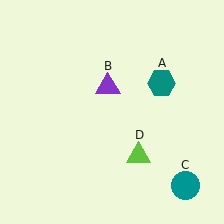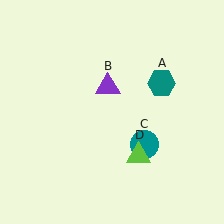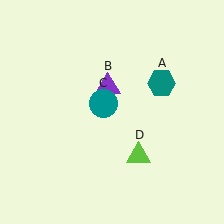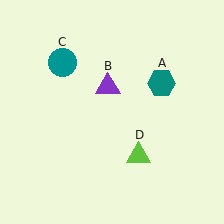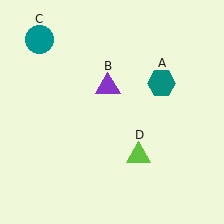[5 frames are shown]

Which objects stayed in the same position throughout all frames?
Teal hexagon (object A) and purple triangle (object B) and lime triangle (object D) remained stationary.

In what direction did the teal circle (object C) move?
The teal circle (object C) moved up and to the left.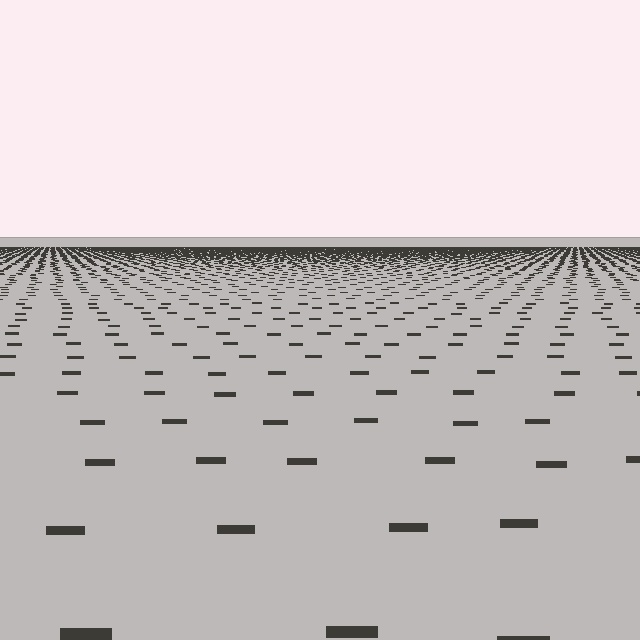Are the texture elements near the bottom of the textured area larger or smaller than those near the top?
Larger. Near the bottom, elements are closer to the viewer and appear at a bigger on-screen size.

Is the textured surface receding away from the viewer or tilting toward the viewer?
The surface is receding away from the viewer. Texture elements get smaller and denser toward the top.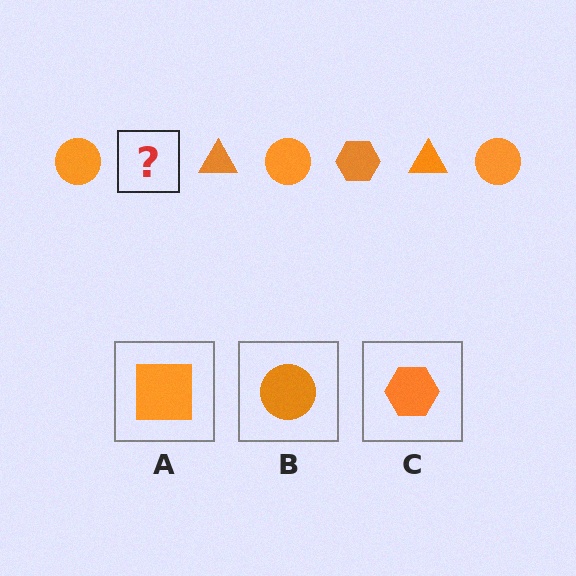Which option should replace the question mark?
Option C.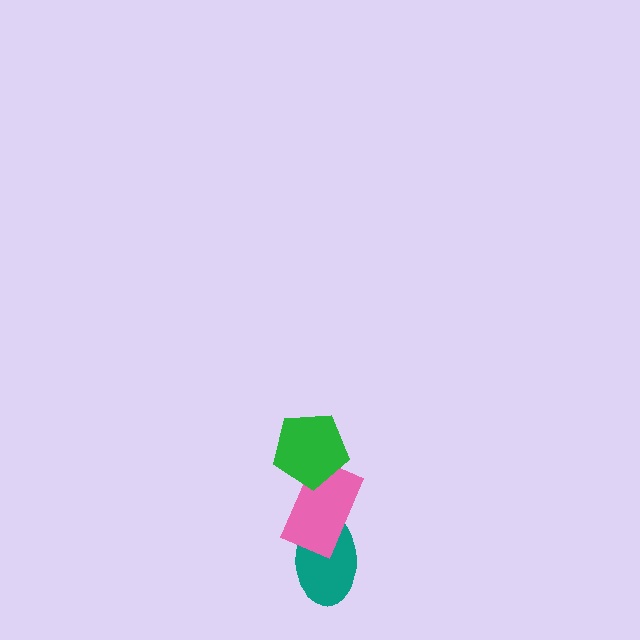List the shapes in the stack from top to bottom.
From top to bottom: the green pentagon, the pink rectangle, the teal ellipse.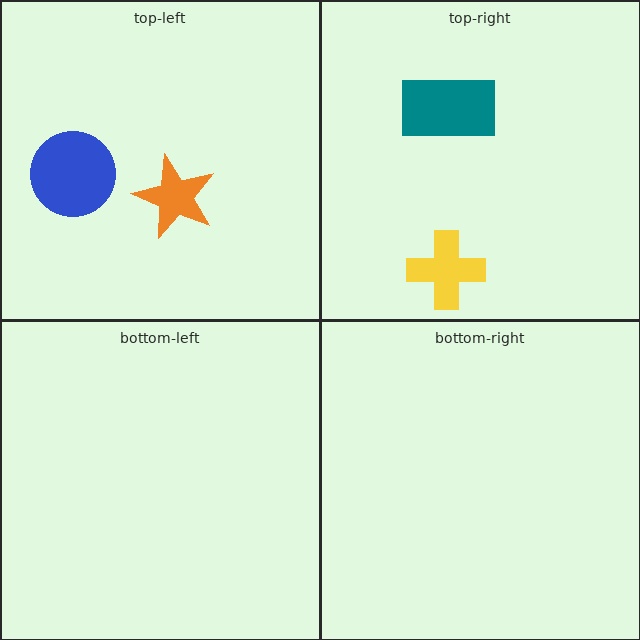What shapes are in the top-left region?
The blue circle, the orange star.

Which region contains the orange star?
The top-left region.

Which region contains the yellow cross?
The top-right region.